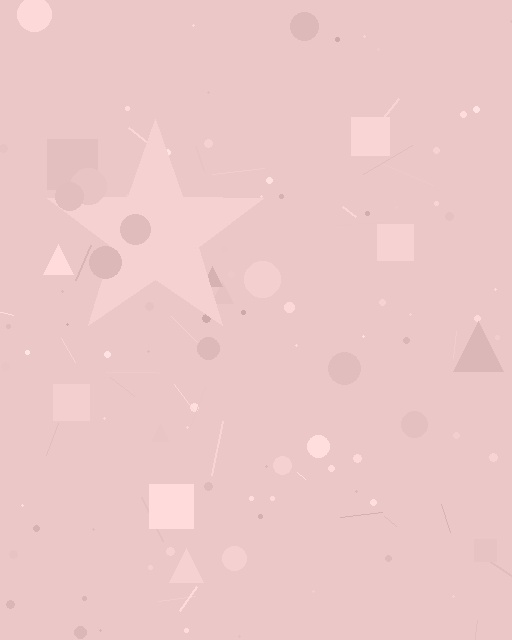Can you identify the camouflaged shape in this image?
The camouflaged shape is a star.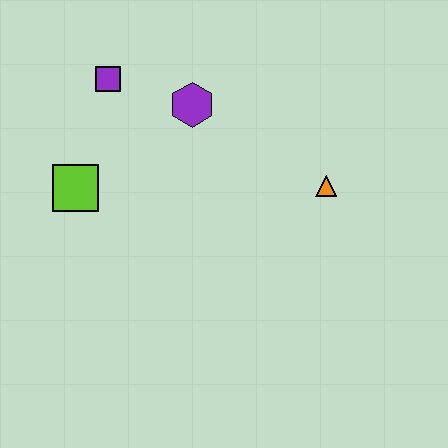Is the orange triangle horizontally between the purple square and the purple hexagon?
No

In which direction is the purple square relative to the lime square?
The purple square is above the lime square.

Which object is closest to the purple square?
The purple hexagon is closest to the purple square.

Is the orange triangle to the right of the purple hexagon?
Yes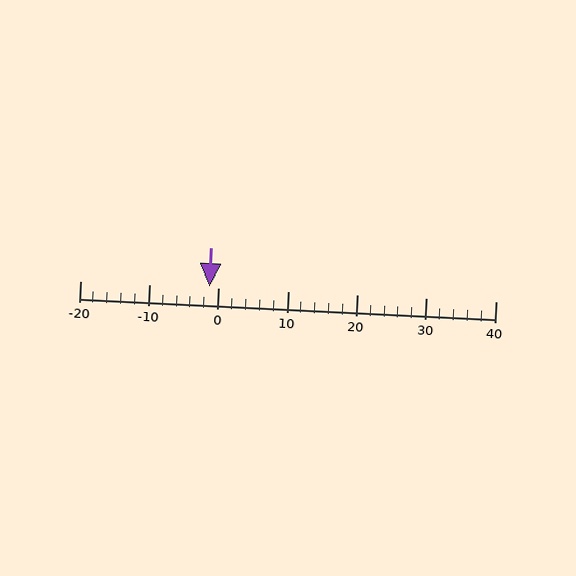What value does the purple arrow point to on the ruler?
The purple arrow points to approximately -1.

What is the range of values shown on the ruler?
The ruler shows values from -20 to 40.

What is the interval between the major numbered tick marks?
The major tick marks are spaced 10 units apart.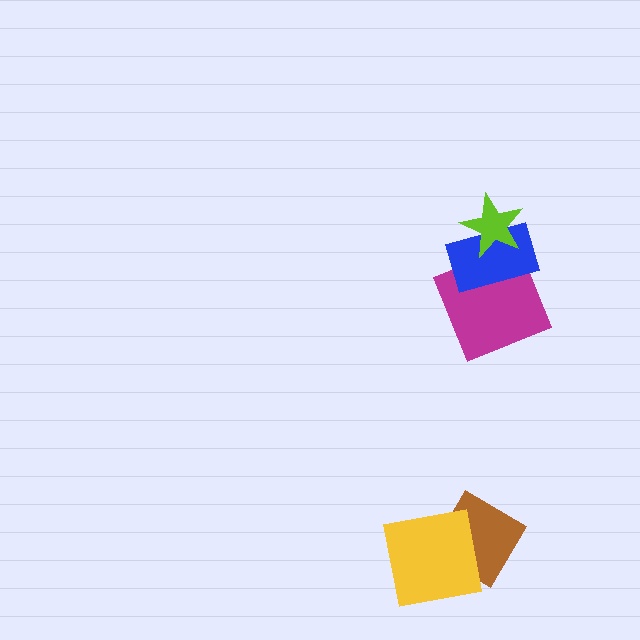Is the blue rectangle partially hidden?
Yes, it is partially covered by another shape.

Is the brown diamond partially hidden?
Yes, it is partially covered by another shape.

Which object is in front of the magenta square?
The blue rectangle is in front of the magenta square.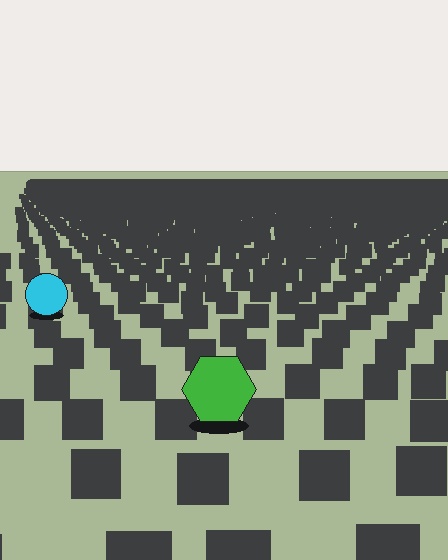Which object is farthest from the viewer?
The cyan circle is farthest from the viewer. It appears smaller and the ground texture around it is denser.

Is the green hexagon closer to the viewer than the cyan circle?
Yes. The green hexagon is closer — you can tell from the texture gradient: the ground texture is coarser near it.